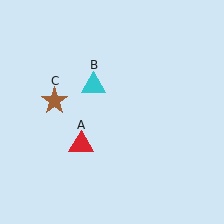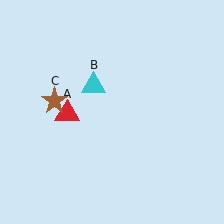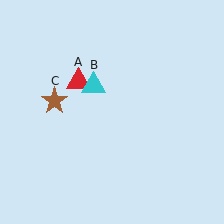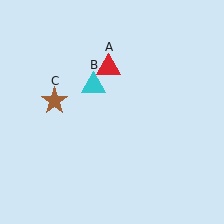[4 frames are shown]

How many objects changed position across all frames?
1 object changed position: red triangle (object A).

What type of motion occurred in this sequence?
The red triangle (object A) rotated clockwise around the center of the scene.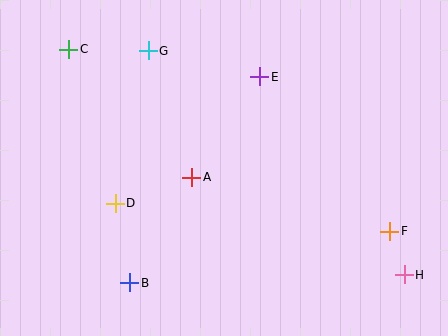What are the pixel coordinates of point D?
Point D is at (115, 203).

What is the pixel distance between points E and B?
The distance between E and B is 244 pixels.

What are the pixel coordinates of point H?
Point H is at (404, 275).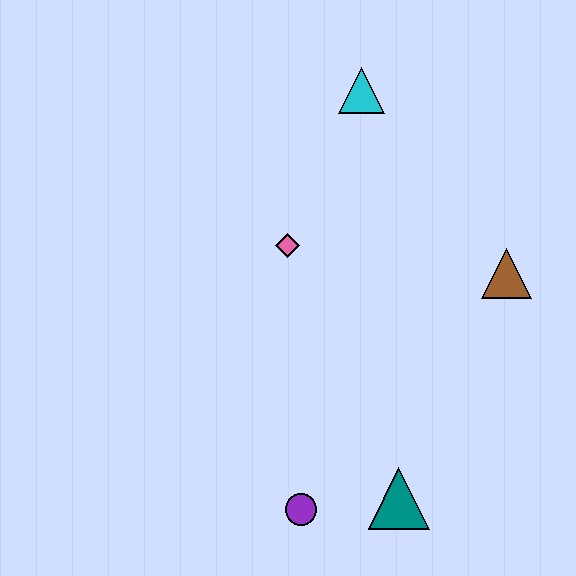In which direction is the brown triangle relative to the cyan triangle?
The brown triangle is below the cyan triangle.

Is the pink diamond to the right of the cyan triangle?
No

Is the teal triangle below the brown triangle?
Yes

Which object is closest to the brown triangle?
The pink diamond is closest to the brown triangle.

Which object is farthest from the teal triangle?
The cyan triangle is farthest from the teal triangle.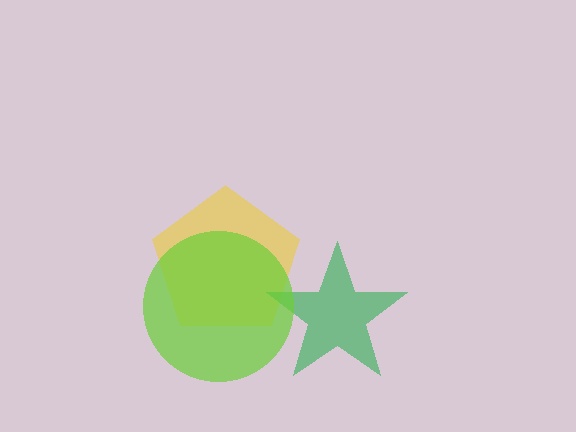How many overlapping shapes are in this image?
There are 3 overlapping shapes in the image.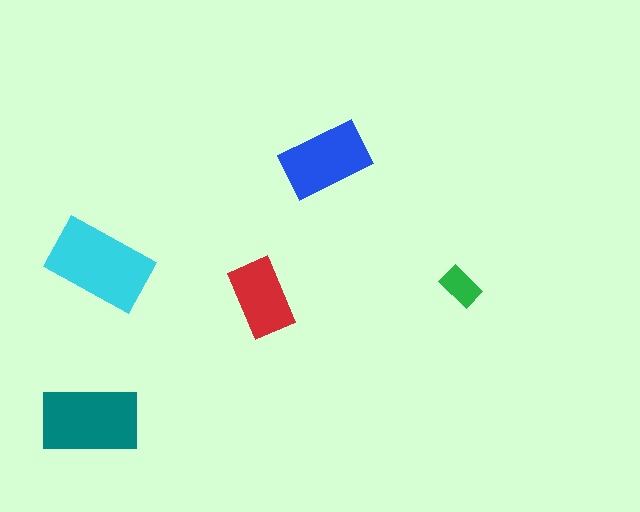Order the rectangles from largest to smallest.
the cyan one, the teal one, the blue one, the red one, the green one.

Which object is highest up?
The blue rectangle is topmost.